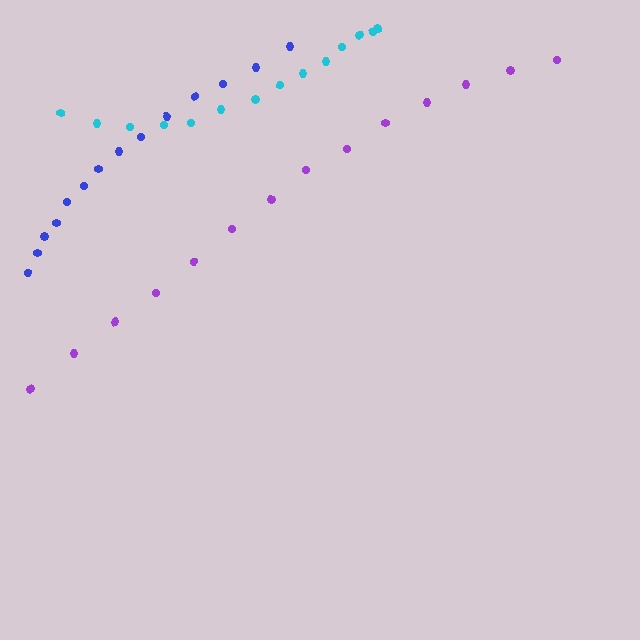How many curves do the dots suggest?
There are 3 distinct paths.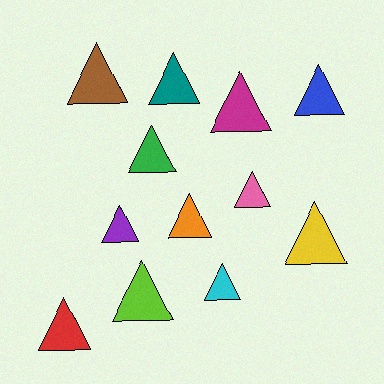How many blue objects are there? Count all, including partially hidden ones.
There is 1 blue object.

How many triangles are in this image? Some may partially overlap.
There are 12 triangles.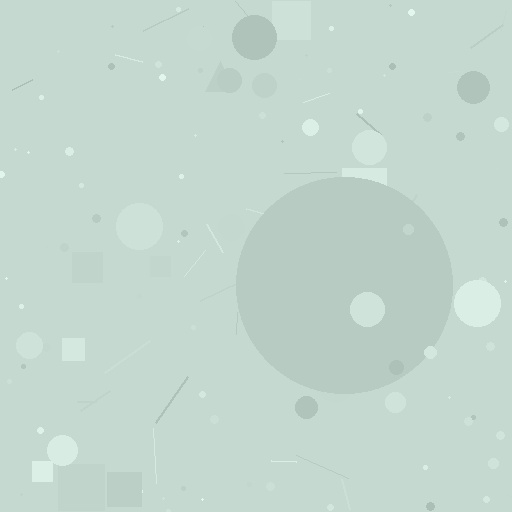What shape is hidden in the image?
A circle is hidden in the image.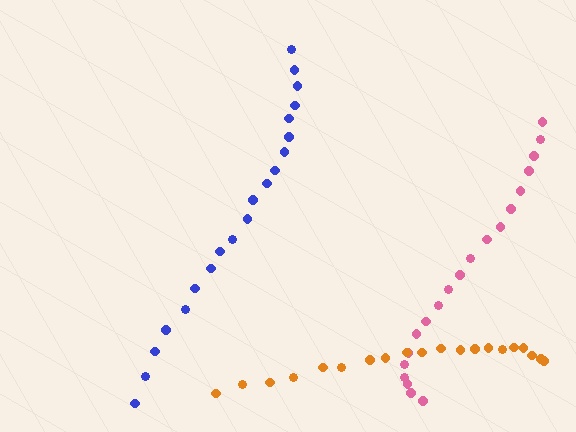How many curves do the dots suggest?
There are 3 distinct paths.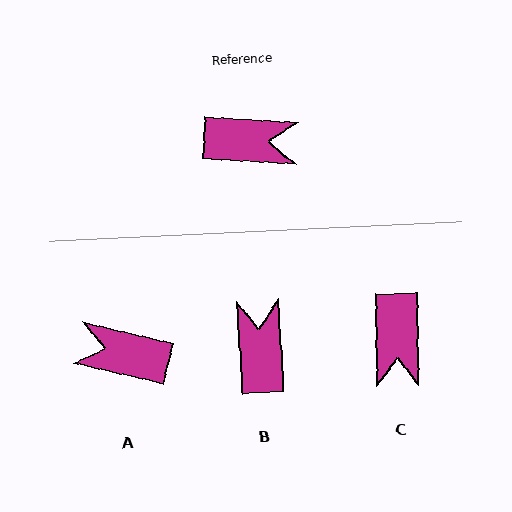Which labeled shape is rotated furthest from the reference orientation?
A, about 170 degrees away.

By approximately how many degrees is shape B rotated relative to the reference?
Approximately 97 degrees counter-clockwise.